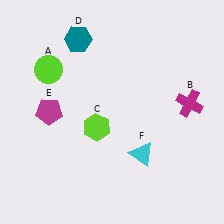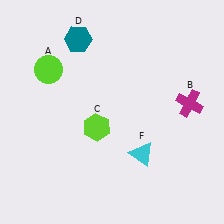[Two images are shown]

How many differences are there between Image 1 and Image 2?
There is 1 difference between the two images.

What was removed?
The magenta pentagon (E) was removed in Image 2.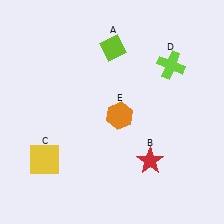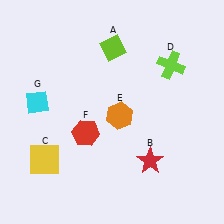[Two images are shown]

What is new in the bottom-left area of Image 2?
A red hexagon (F) was added in the bottom-left area of Image 2.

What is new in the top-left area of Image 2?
A cyan diamond (G) was added in the top-left area of Image 2.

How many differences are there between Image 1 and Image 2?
There are 2 differences between the two images.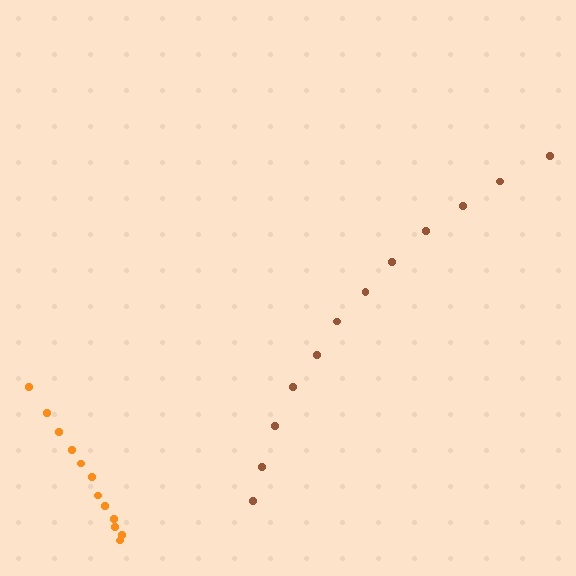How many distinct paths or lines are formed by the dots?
There are 2 distinct paths.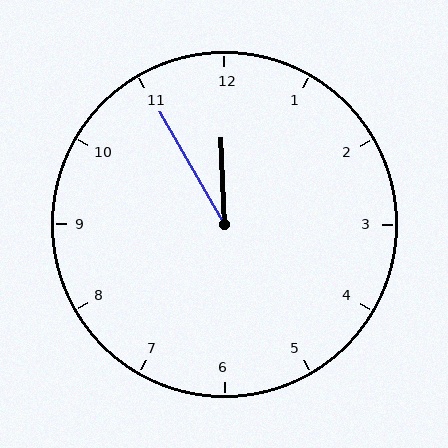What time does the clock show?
11:55.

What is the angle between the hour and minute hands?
Approximately 28 degrees.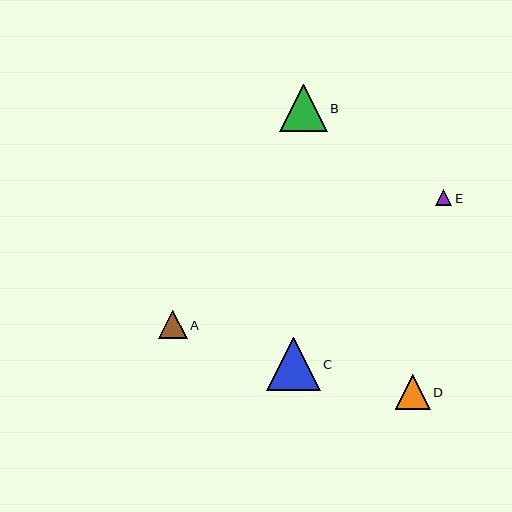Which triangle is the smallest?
Triangle E is the smallest with a size of approximately 16 pixels.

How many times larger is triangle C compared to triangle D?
Triangle C is approximately 1.5 times the size of triangle D.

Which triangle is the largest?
Triangle C is the largest with a size of approximately 54 pixels.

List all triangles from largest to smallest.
From largest to smallest: C, B, D, A, E.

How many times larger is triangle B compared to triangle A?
Triangle B is approximately 1.7 times the size of triangle A.